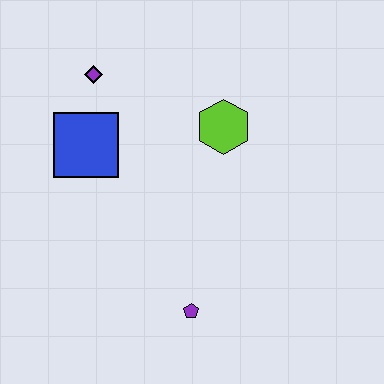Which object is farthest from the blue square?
The purple pentagon is farthest from the blue square.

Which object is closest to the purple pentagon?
The lime hexagon is closest to the purple pentagon.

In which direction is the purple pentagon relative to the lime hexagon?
The purple pentagon is below the lime hexagon.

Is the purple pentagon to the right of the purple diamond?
Yes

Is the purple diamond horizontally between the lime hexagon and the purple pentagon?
No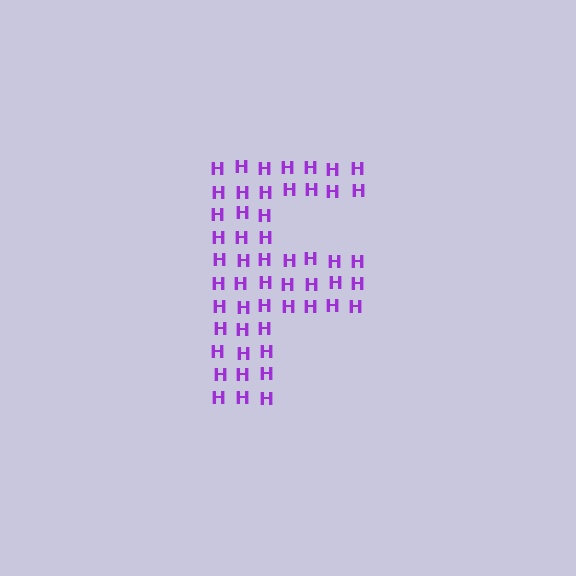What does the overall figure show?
The overall figure shows the letter F.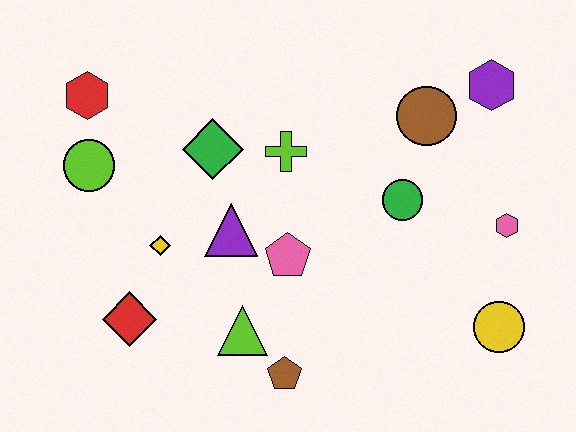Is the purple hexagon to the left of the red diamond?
No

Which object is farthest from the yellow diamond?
The purple hexagon is farthest from the yellow diamond.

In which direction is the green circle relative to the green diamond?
The green circle is to the right of the green diamond.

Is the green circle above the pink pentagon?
Yes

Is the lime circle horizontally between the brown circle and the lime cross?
No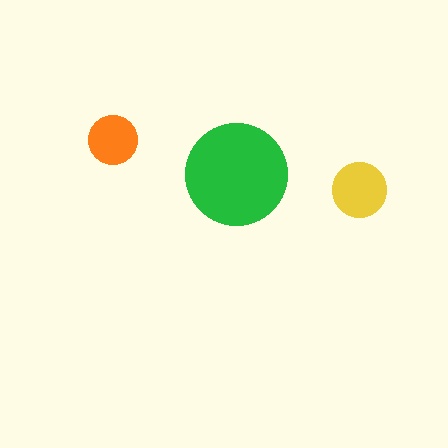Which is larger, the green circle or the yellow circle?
The green one.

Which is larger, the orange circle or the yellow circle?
The yellow one.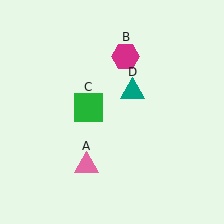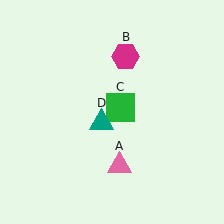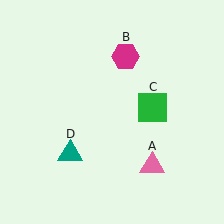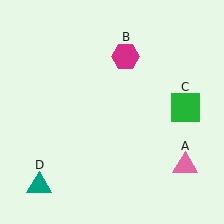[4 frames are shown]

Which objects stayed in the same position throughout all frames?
Magenta hexagon (object B) remained stationary.